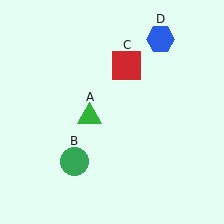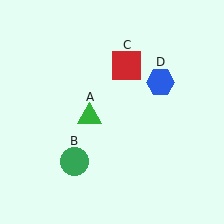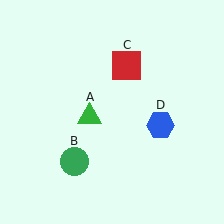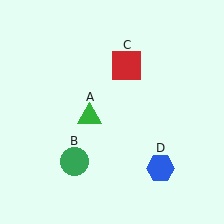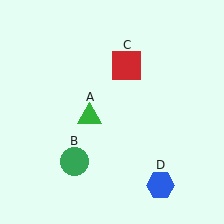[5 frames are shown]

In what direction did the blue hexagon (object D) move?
The blue hexagon (object D) moved down.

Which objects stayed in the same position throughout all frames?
Green triangle (object A) and green circle (object B) and red square (object C) remained stationary.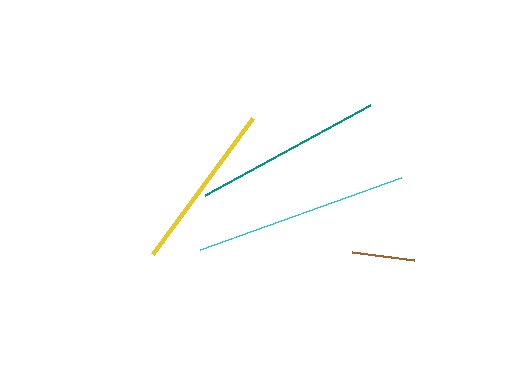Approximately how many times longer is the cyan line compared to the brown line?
The cyan line is approximately 3.4 times the length of the brown line.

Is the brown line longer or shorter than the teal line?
The teal line is longer than the brown line.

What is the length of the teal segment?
The teal segment is approximately 188 pixels long.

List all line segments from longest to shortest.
From longest to shortest: cyan, teal, yellow, brown.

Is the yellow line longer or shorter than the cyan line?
The cyan line is longer than the yellow line.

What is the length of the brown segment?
The brown segment is approximately 63 pixels long.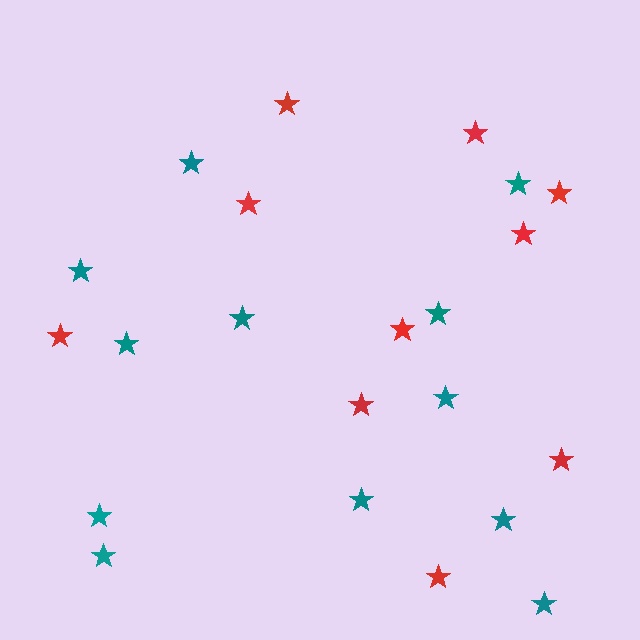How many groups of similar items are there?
There are 2 groups: one group of red stars (10) and one group of teal stars (12).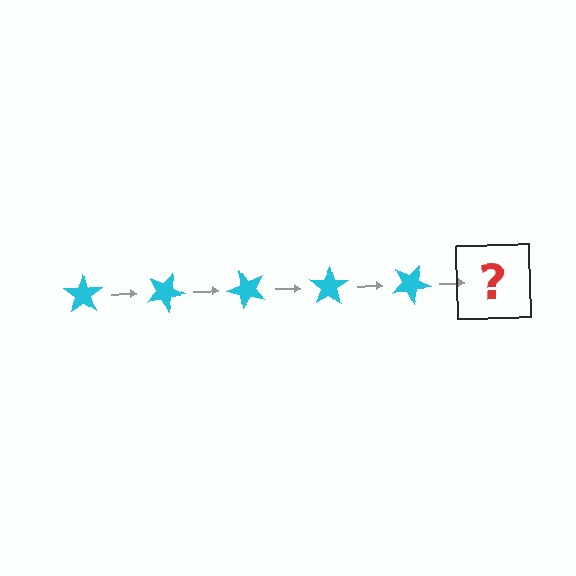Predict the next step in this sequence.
The next step is a cyan star rotated 125 degrees.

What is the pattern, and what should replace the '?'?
The pattern is that the star rotates 25 degrees each step. The '?' should be a cyan star rotated 125 degrees.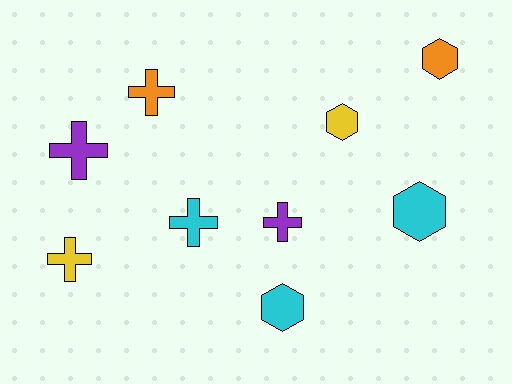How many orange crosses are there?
There is 1 orange cross.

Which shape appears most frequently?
Cross, with 5 objects.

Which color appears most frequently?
Cyan, with 3 objects.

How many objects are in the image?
There are 9 objects.